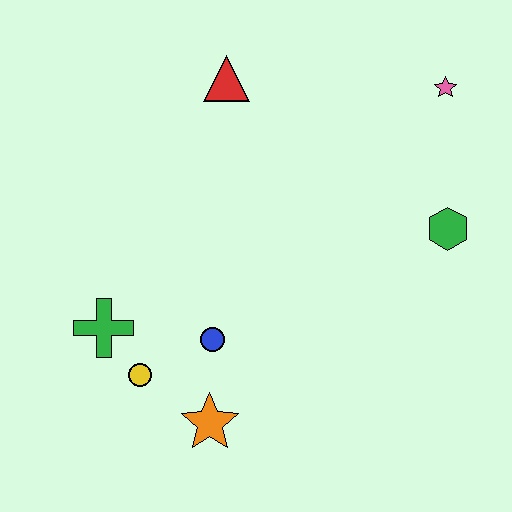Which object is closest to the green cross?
The yellow circle is closest to the green cross.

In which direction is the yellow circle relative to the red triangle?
The yellow circle is below the red triangle.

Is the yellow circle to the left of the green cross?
No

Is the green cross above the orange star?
Yes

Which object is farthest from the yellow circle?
The pink star is farthest from the yellow circle.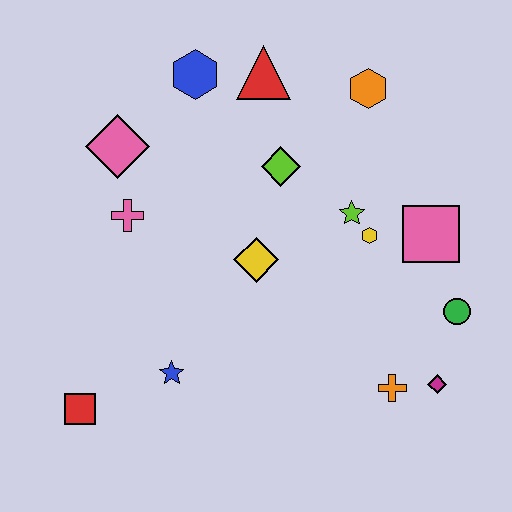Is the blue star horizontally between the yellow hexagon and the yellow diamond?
No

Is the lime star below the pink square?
No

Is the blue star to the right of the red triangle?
No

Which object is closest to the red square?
The blue star is closest to the red square.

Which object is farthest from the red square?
The orange hexagon is farthest from the red square.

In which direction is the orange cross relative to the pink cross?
The orange cross is to the right of the pink cross.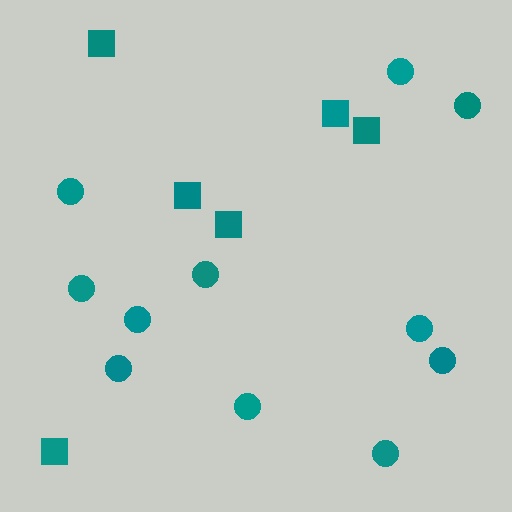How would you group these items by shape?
There are 2 groups: one group of circles (11) and one group of squares (6).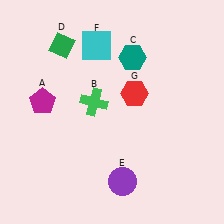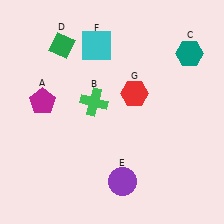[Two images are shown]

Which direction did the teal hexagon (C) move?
The teal hexagon (C) moved right.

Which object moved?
The teal hexagon (C) moved right.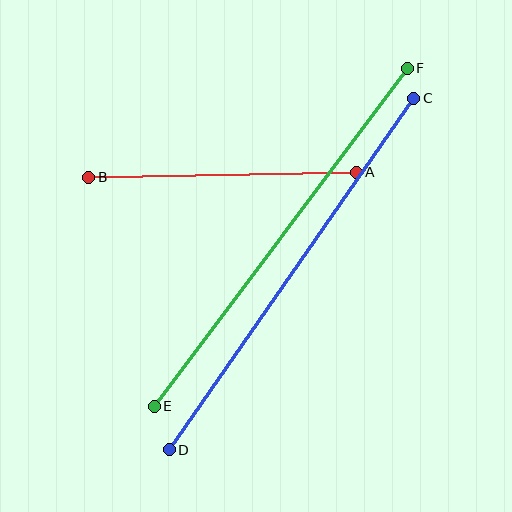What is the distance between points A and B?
The distance is approximately 268 pixels.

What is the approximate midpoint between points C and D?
The midpoint is at approximately (292, 274) pixels.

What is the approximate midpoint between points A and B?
The midpoint is at approximately (222, 175) pixels.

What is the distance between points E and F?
The distance is approximately 422 pixels.